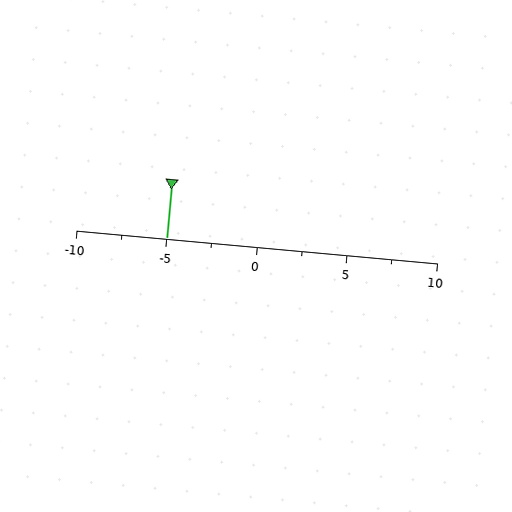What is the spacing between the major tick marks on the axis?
The major ticks are spaced 5 apart.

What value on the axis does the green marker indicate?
The marker indicates approximately -5.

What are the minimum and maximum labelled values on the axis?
The axis runs from -10 to 10.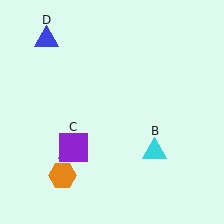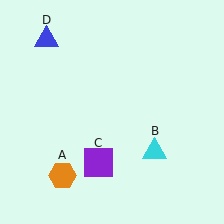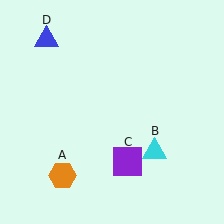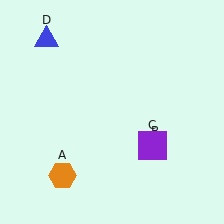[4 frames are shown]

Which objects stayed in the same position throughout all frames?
Orange hexagon (object A) and cyan triangle (object B) and blue triangle (object D) remained stationary.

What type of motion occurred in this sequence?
The purple square (object C) rotated counterclockwise around the center of the scene.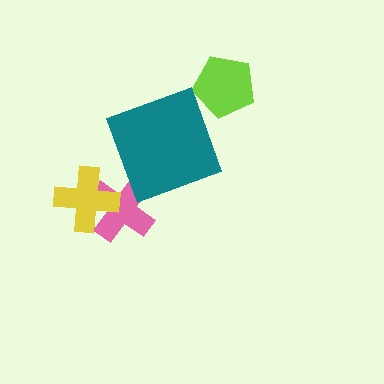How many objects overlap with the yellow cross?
1 object overlaps with the yellow cross.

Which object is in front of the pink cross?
The yellow cross is in front of the pink cross.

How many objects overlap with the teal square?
0 objects overlap with the teal square.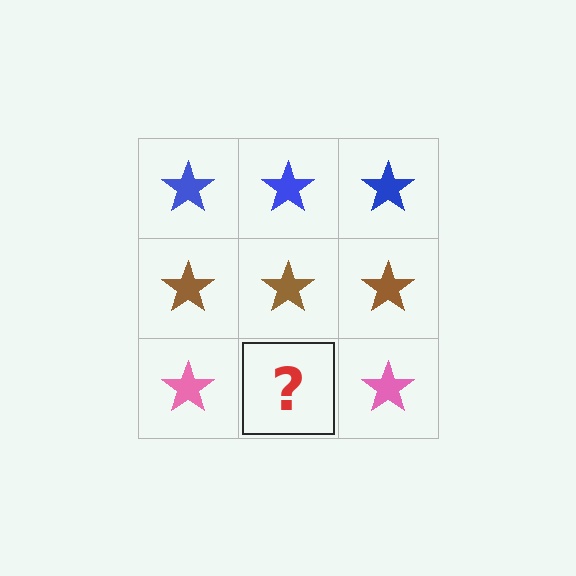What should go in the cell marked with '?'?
The missing cell should contain a pink star.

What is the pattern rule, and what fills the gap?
The rule is that each row has a consistent color. The gap should be filled with a pink star.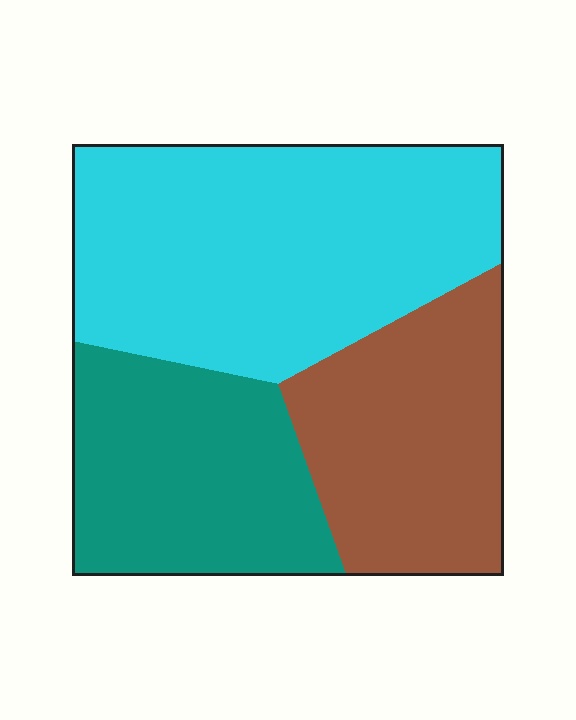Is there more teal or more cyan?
Cyan.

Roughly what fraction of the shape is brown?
Brown takes up between a quarter and a half of the shape.